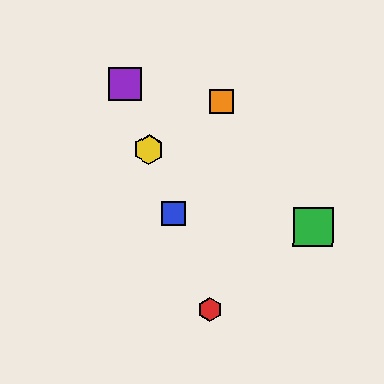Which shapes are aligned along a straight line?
The red hexagon, the blue square, the yellow hexagon, the purple square are aligned along a straight line.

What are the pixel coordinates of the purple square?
The purple square is at (125, 84).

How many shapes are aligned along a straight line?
4 shapes (the red hexagon, the blue square, the yellow hexagon, the purple square) are aligned along a straight line.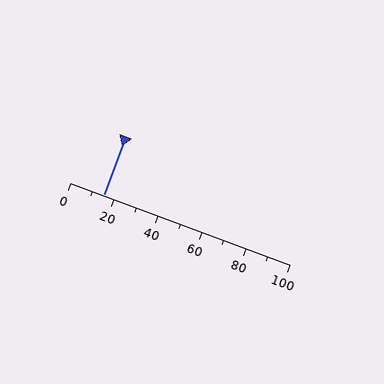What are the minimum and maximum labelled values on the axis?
The axis runs from 0 to 100.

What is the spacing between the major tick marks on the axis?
The major ticks are spaced 20 apart.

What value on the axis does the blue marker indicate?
The marker indicates approximately 15.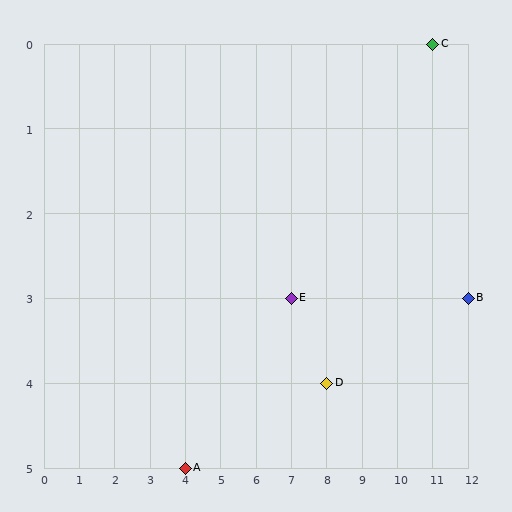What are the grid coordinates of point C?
Point C is at grid coordinates (11, 0).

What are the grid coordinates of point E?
Point E is at grid coordinates (7, 3).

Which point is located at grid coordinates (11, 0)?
Point C is at (11, 0).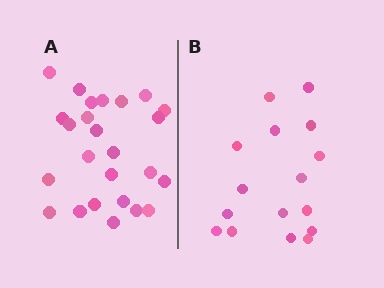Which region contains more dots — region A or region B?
Region A (the left region) has more dots.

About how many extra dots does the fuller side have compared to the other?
Region A has roughly 8 or so more dots than region B.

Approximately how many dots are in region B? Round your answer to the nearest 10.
About 20 dots. (The exact count is 16, which rounds to 20.)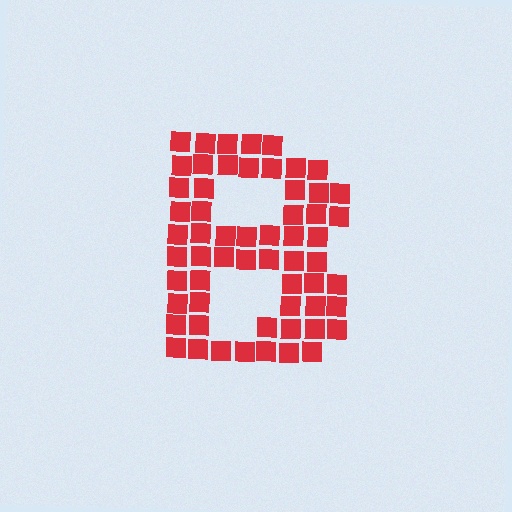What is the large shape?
The large shape is the letter B.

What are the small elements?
The small elements are squares.